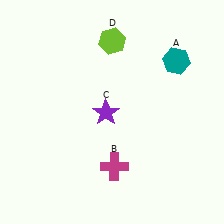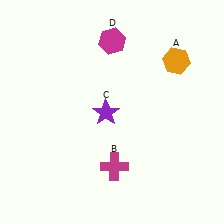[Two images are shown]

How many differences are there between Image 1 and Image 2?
There are 2 differences between the two images.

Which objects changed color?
A changed from teal to orange. D changed from lime to magenta.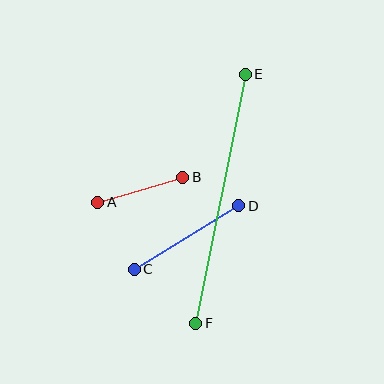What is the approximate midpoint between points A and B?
The midpoint is at approximately (140, 190) pixels.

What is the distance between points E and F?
The distance is approximately 254 pixels.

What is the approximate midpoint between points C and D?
The midpoint is at approximately (186, 237) pixels.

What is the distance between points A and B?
The distance is approximately 89 pixels.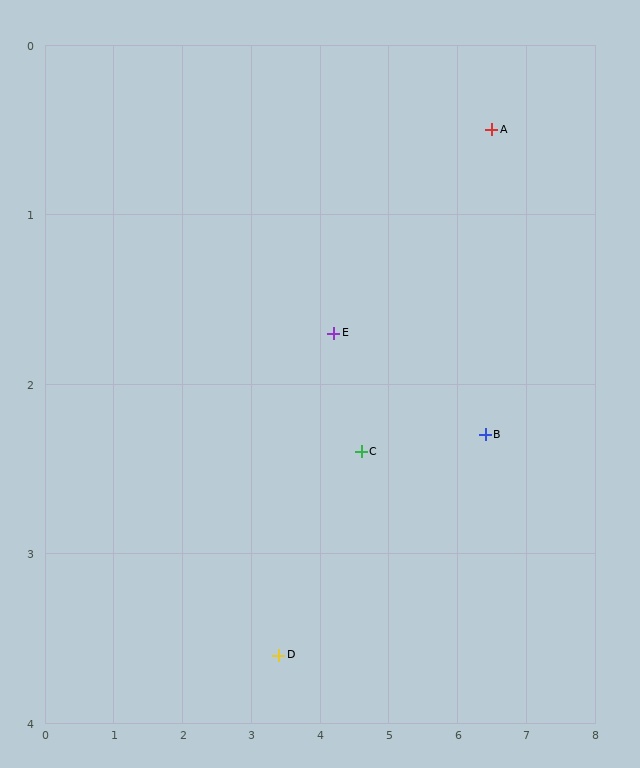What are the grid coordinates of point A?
Point A is at approximately (6.5, 0.5).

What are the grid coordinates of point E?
Point E is at approximately (4.2, 1.7).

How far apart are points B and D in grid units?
Points B and D are about 3.3 grid units apart.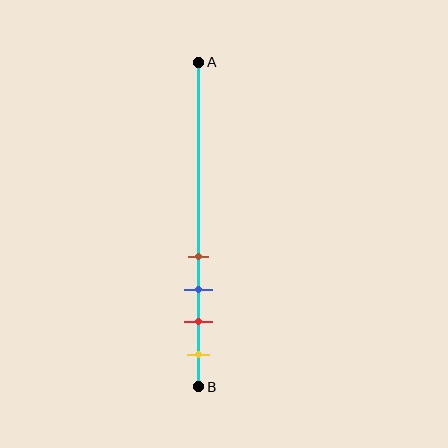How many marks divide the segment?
There are 4 marks dividing the segment.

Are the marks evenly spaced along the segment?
Yes, the marks are approximately evenly spaced.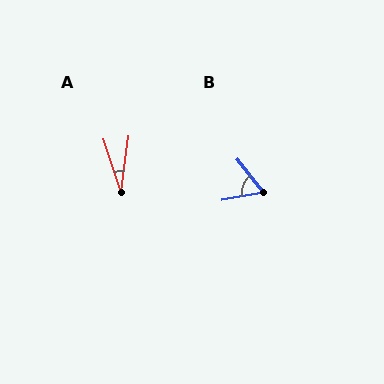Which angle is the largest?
B, at approximately 63 degrees.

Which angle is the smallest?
A, at approximately 26 degrees.